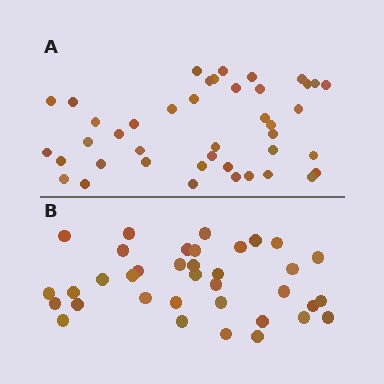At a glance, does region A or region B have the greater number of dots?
Region A (the top region) has more dots.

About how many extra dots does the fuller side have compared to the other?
Region A has about 6 more dots than region B.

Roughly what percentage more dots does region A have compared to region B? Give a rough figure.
About 15% more.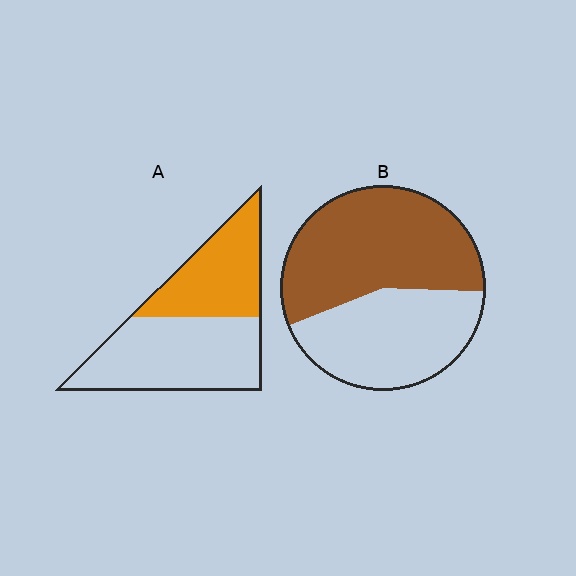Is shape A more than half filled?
No.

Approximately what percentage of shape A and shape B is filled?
A is approximately 40% and B is approximately 55%.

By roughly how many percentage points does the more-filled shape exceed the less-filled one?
By roughly 15 percentage points (B over A).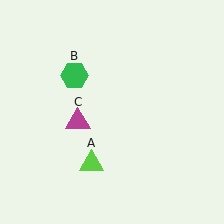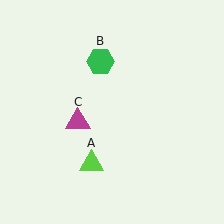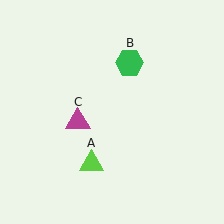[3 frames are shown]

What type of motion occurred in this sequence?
The green hexagon (object B) rotated clockwise around the center of the scene.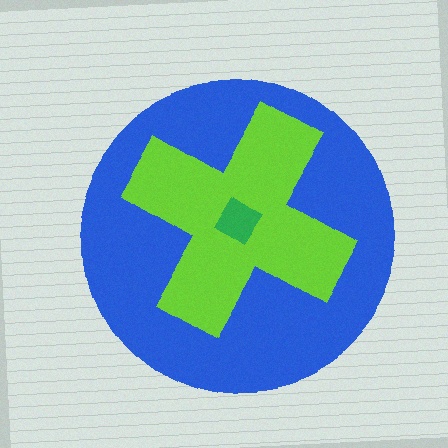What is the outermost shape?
The blue circle.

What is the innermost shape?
The green diamond.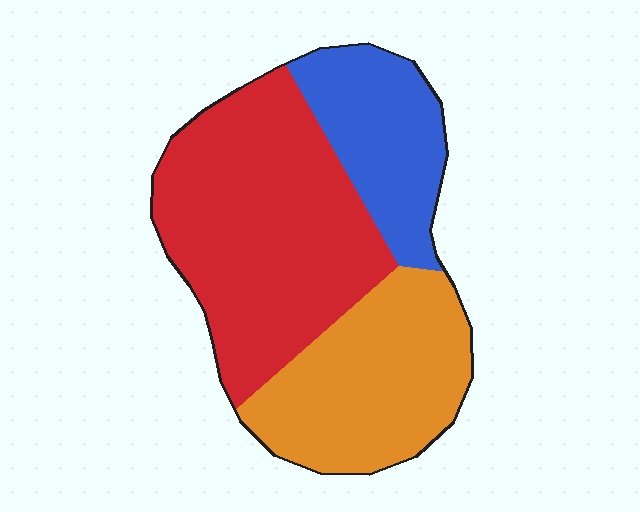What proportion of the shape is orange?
Orange covers around 30% of the shape.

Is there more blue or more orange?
Orange.